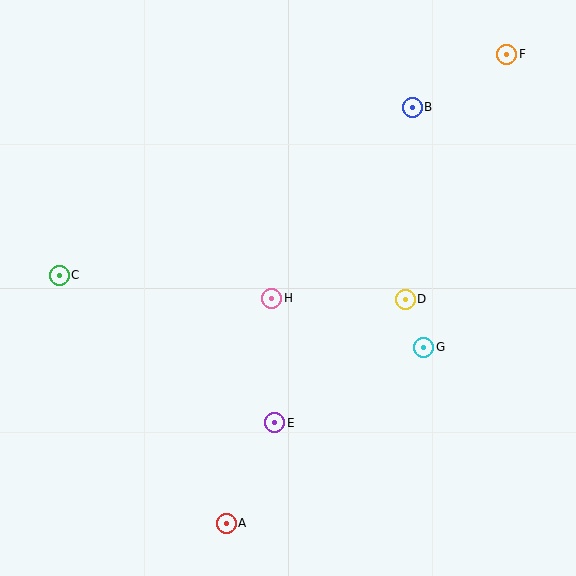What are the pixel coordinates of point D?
Point D is at (405, 299).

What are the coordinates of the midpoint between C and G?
The midpoint between C and G is at (242, 311).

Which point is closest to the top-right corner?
Point F is closest to the top-right corner.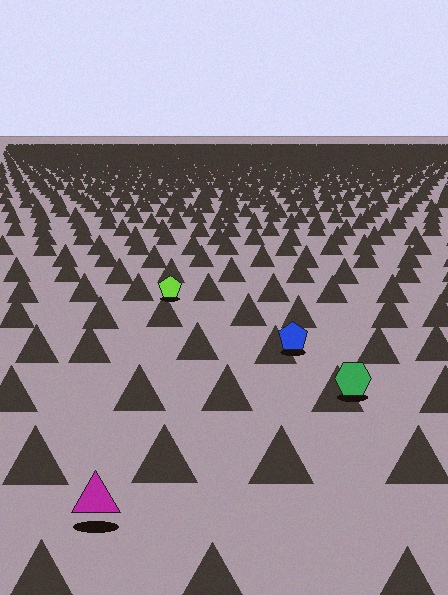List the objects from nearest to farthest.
From nearest to farthest: the magenta triangle, the green hexagon, the blue pentagon, the lime pentagon.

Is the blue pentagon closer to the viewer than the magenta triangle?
No. The magenta triangle is closer — you can tell from the texture gradient: the ground texture is coarser near it.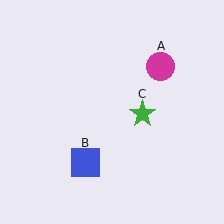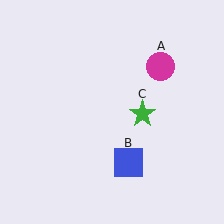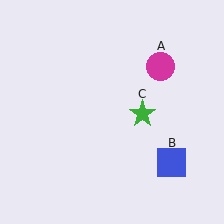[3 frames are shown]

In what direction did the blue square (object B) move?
The blue square (object B) moved right.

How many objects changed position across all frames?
1 object changed position: blue square (object B).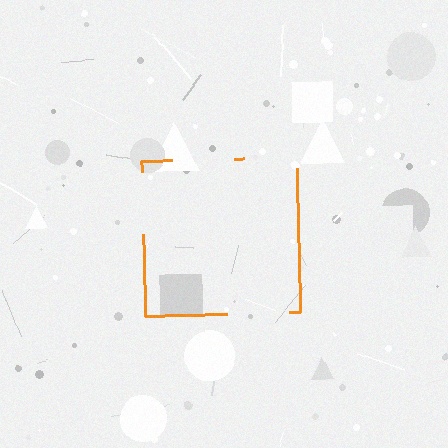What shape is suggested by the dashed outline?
The dashed outline suggests a square.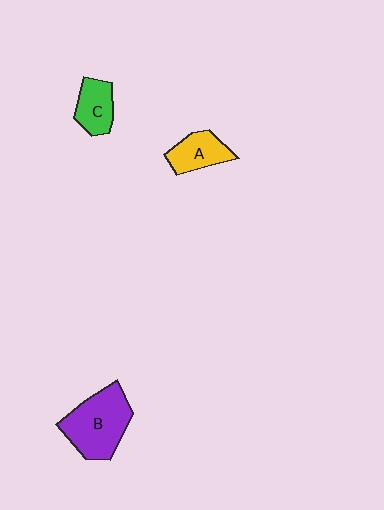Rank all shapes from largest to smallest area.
From largest to smallest: B (purple), A (yellow), C (green).